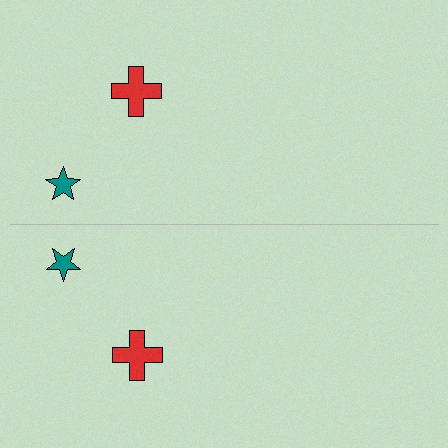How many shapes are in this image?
There are 4 shapes in this image.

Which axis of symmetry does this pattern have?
The pattern has a horizontal axis of symmetry running through the center of the image.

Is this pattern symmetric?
Yes, this pattern has bilateral (reflection) symmetry.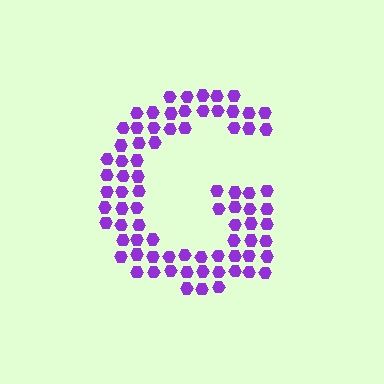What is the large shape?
The large shape is the letter G.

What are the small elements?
The small elements are hexagons.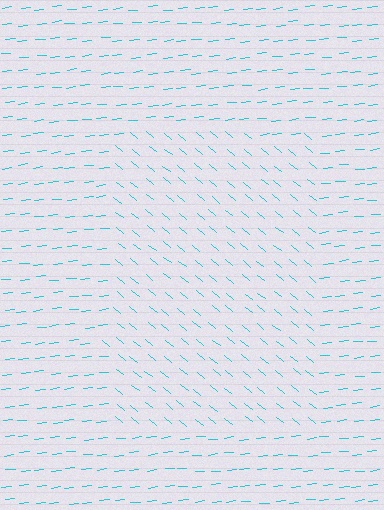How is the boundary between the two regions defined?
The boundary is defined purely by a change in line orientation (approximately 45 degrees difference). All lines are the same color and thickness.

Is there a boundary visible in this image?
Yes, there is a texture boundary formed by a change in line orientation.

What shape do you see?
I see a rectangle.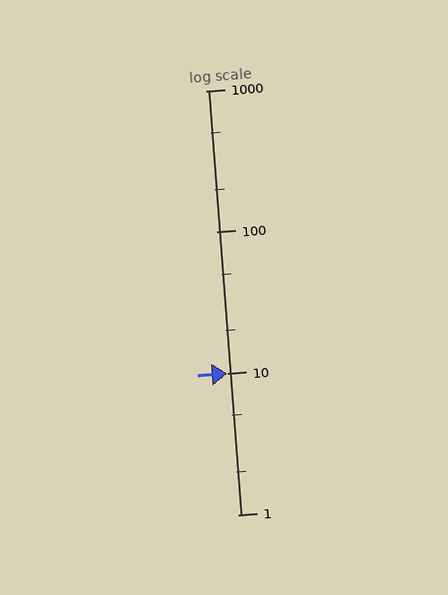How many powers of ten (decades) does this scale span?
The scale spans 3 decades, from 1 to 1000.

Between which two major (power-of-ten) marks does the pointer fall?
The pointer is between 10 and 100.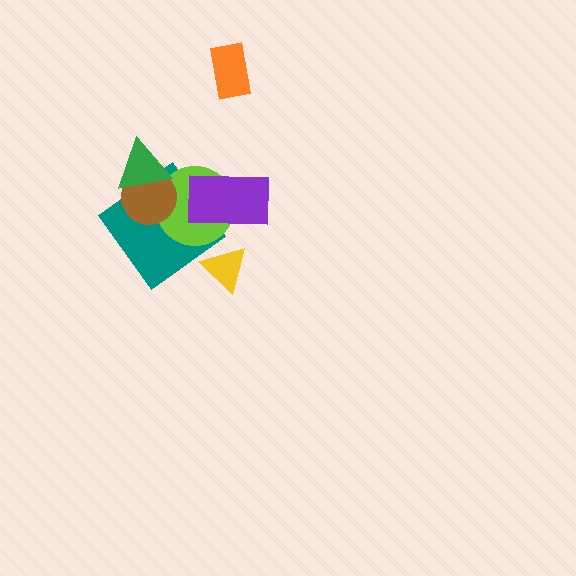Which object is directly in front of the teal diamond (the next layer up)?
The lime circle is directly in front of the teal diamond.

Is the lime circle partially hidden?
Yes, it is partially covered by another shape.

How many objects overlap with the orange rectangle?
0 objects overlap with the orange rectangle.